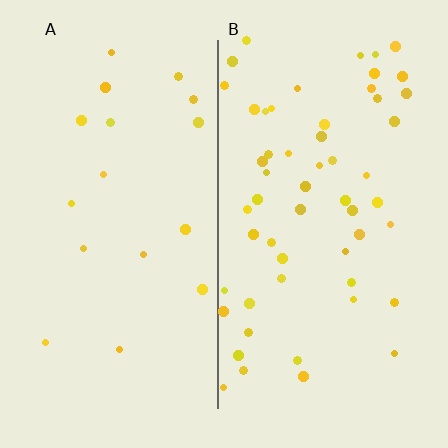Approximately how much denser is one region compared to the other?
Approximately 3.2× — region B over region A.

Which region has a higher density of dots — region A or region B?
B (the right).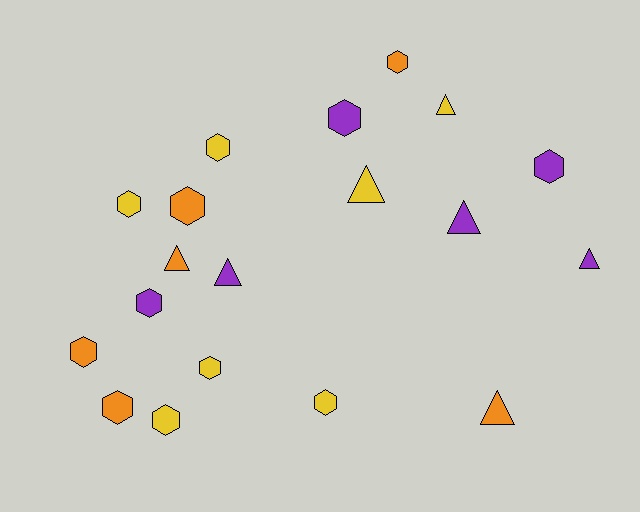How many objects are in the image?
There are 19 objects.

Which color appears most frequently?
Yellow, with 7 objects.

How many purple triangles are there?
There are 3 purple triangles.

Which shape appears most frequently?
Hexagon, with 12 objects.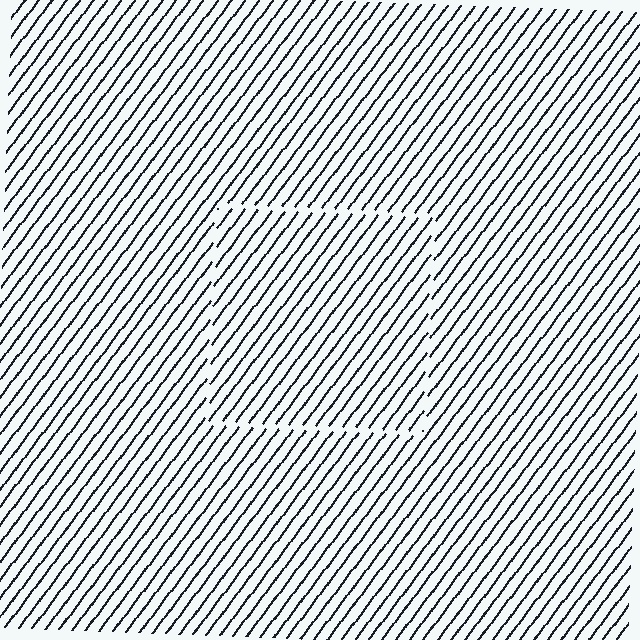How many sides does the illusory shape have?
4 sides — the line-ends trace a square.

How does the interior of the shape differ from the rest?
The interior of the shape contains the same grating, shifted by half a period — the contour is defined by the phase discontinuity where line-ends from the inner and outer gratings abut.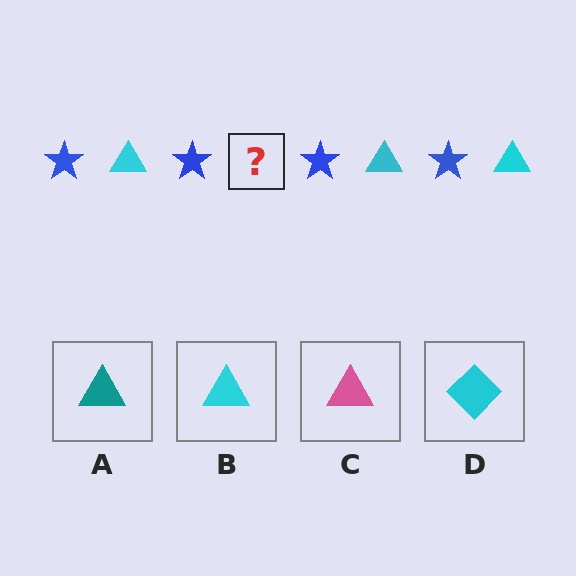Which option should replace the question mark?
Option B.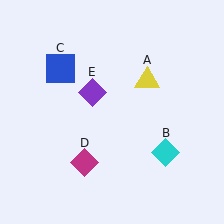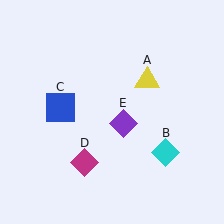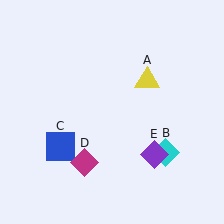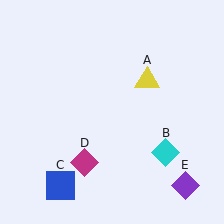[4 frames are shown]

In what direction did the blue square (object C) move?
The blue square (object C) moved down.